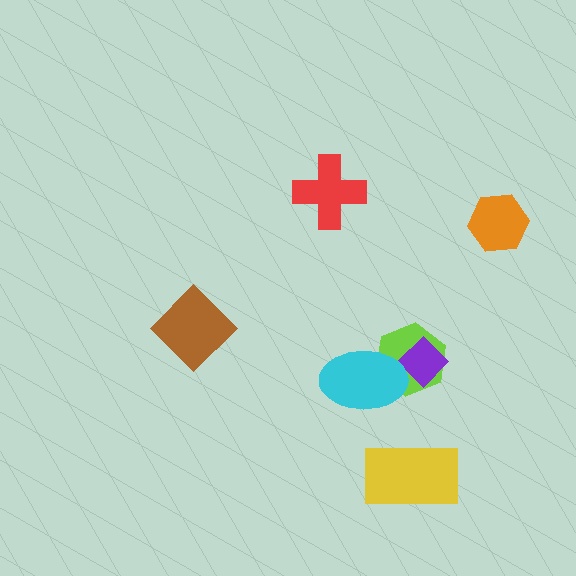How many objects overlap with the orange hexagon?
0 objects overlap with the orange hexagon.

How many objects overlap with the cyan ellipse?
2 objects overlap with the cyan ellipse.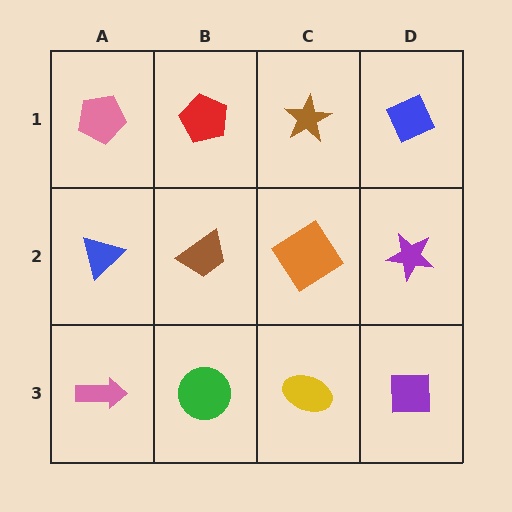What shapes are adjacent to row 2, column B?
A red pentagon (row 1, column B), a green circle (row 3, column B), a blue triangle (row 2, column A), an orange diamond (row 2, column C).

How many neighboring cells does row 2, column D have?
3.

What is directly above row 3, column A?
A blue triangle.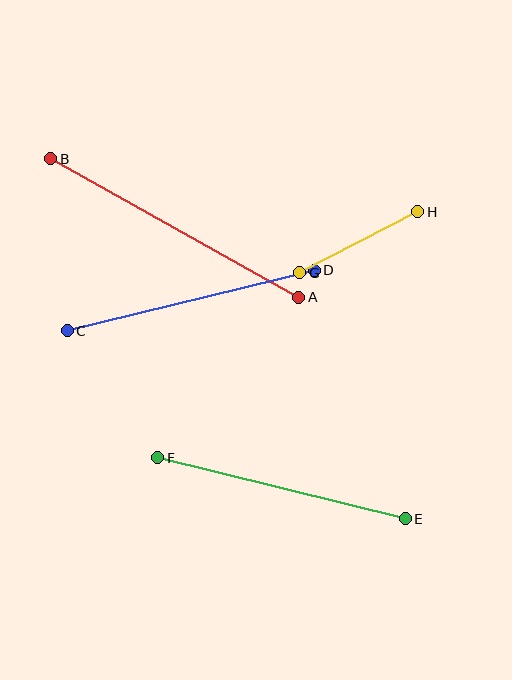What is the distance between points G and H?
The distance is approximately 133 pixels.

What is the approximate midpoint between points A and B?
The midpoint is at approximately (175, 228) pixels.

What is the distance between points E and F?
The distance is approximately 255 pixels.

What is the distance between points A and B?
The distance is approximately 284 pixels.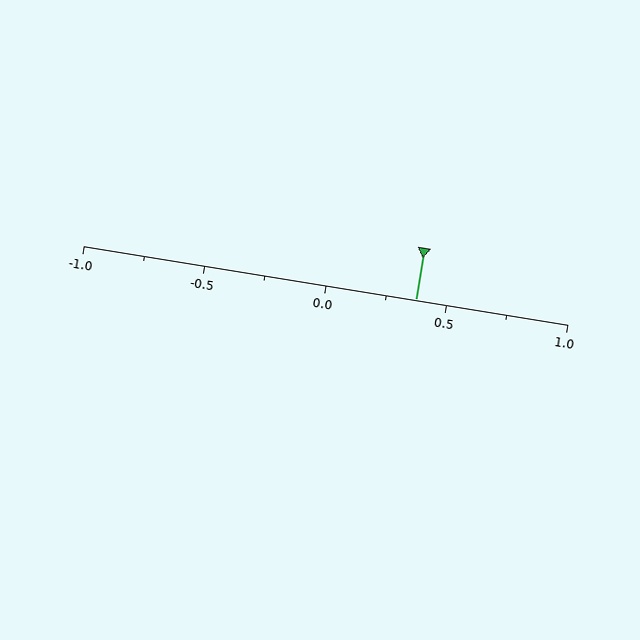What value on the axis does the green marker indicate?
The marker indicates approximately 0.38.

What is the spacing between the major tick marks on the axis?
The major ticks are spaced 0.5 apart.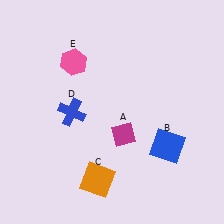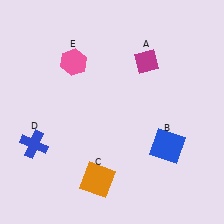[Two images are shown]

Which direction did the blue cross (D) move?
The blue cross (D) moved left.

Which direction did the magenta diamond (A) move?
The magenta diamond (A) moved up.